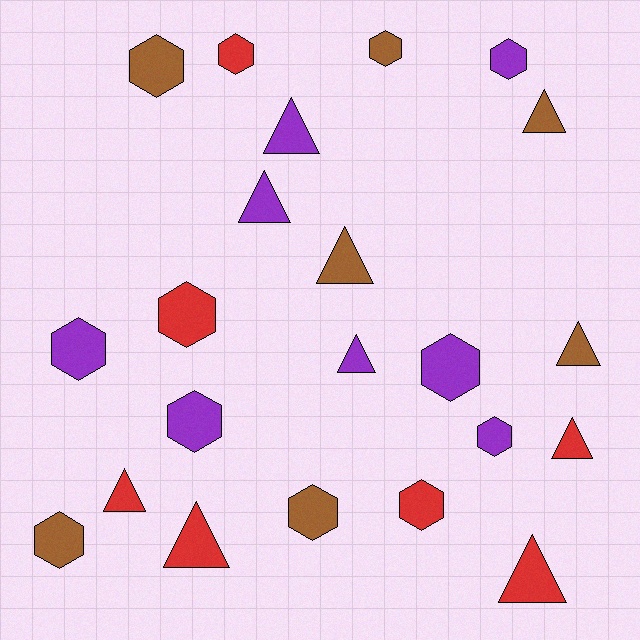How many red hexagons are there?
There are 3 red hexagons.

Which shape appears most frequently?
Hexagon, with 12 objects.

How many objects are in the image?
There are 22 objects.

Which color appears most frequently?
Purple, with 8 objects.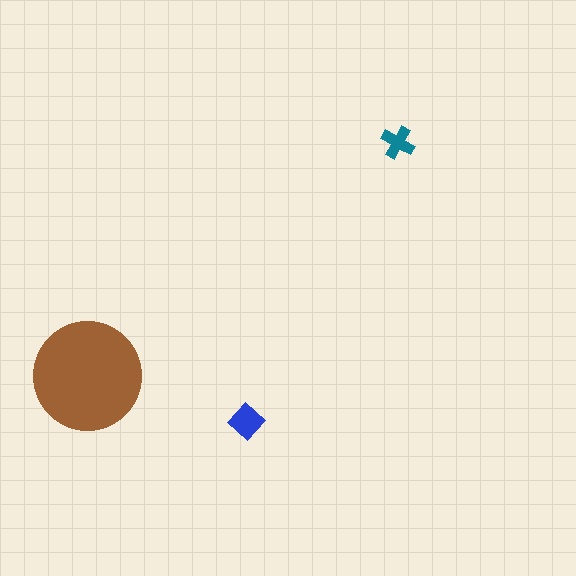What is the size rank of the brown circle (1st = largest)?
1st.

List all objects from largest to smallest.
The brown circle, the blue diamond, the teal cross.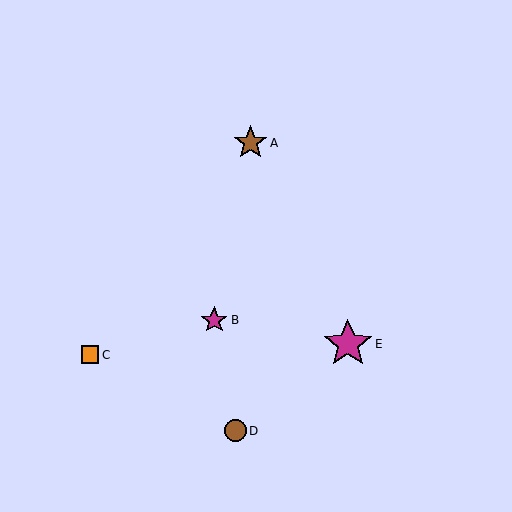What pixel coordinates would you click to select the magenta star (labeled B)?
Click at (214, 320) to select the magenta star B.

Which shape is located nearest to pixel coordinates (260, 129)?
The brown star (labeled A) at (250, 143) is nearest to that location.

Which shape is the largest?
The magenta star (labeled E) is the largest.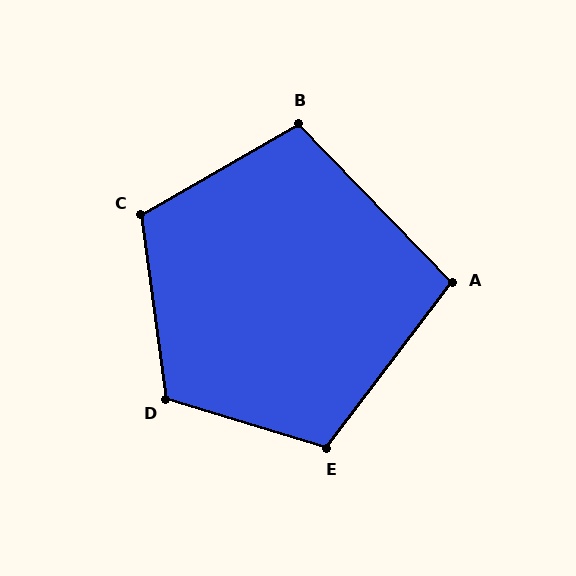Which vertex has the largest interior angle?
D, at approximately 115 degrees.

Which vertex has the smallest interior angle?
A, at approximately 99 degrees.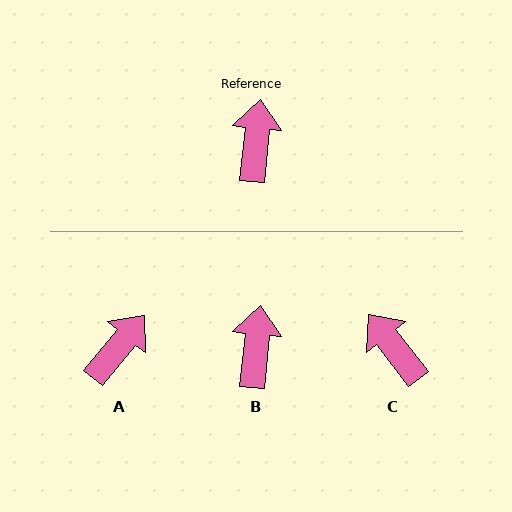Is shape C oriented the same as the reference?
No, it is off by about 44 degrees.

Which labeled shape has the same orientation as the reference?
B.